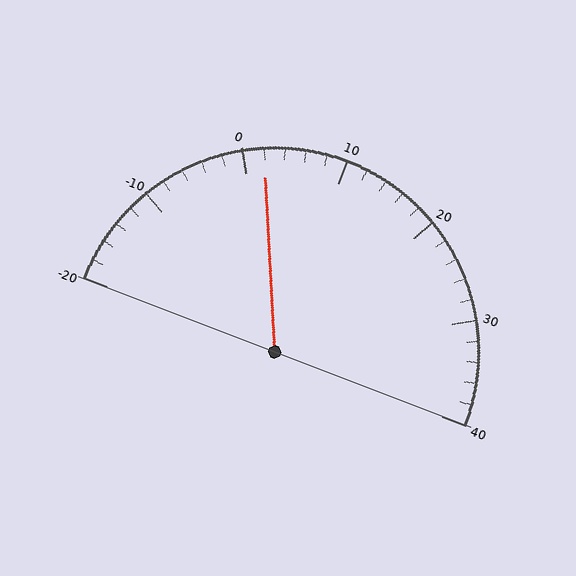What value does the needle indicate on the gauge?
The needle indicates approximately 2.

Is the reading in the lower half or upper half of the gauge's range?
The reading is in the lower half of the range (-20 to 40).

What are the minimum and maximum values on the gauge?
The gauge ranges from -20 to 40.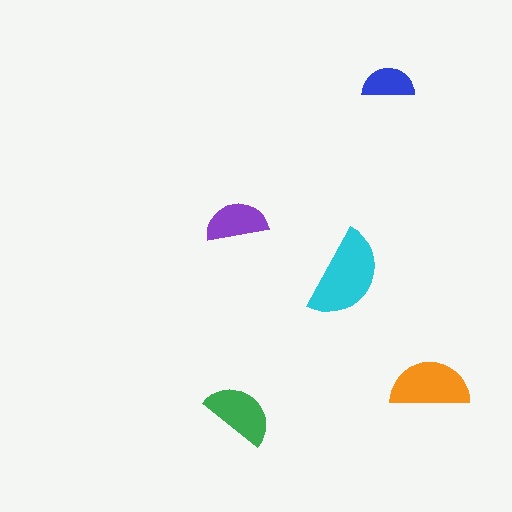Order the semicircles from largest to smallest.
the cyan one, the orange one, the green one, the purple one, the blue one.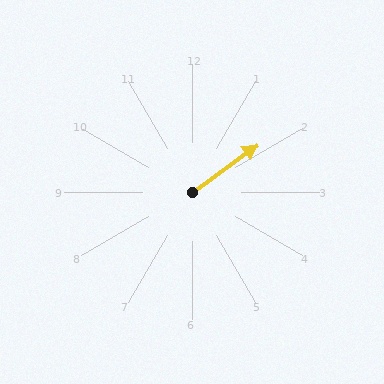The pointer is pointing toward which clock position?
Roughly 2 o'clock.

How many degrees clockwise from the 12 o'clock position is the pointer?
Approximately 54 degrees.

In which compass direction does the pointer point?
Northeast.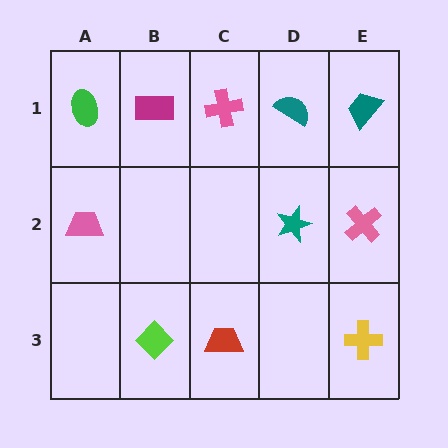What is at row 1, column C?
A pink cross.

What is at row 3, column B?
A lime diamond.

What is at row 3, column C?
A red trapezoid.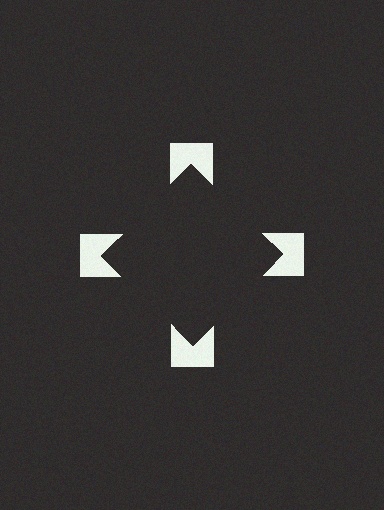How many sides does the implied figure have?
4 sides.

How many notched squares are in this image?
There are 4 — one at each vertex of the illusory square.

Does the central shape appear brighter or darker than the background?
It typically appears slightly darker than the background, even though no actual brightness change is drawn.